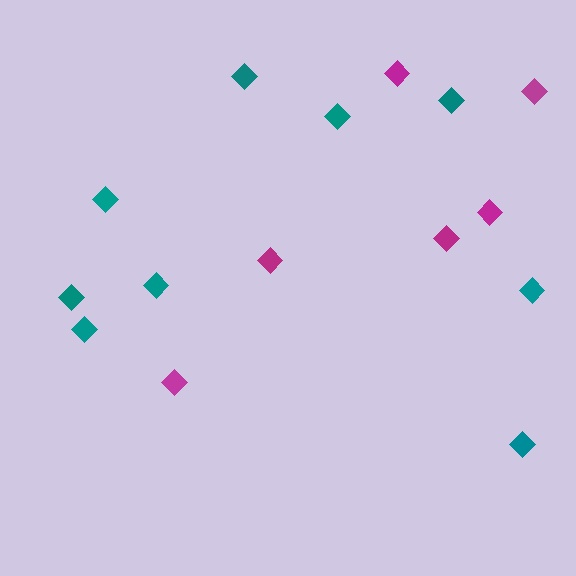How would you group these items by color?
There are 2 groups: one group of teal diamonds (9) and one group of magenta diamonds (6).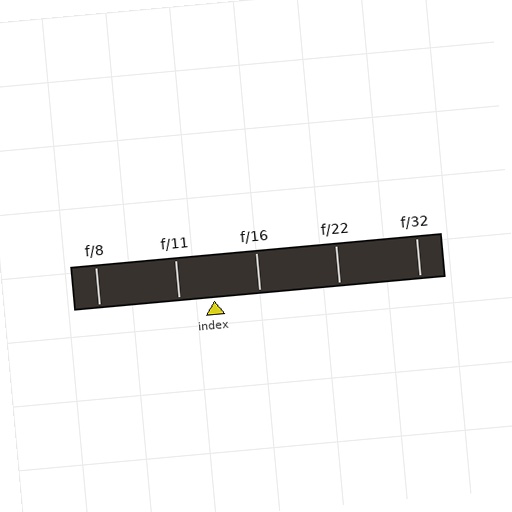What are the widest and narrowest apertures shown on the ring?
The widest aperture shown is f/8 and the narrowest is f/32.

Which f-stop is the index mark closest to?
The index mark is closest to f/11.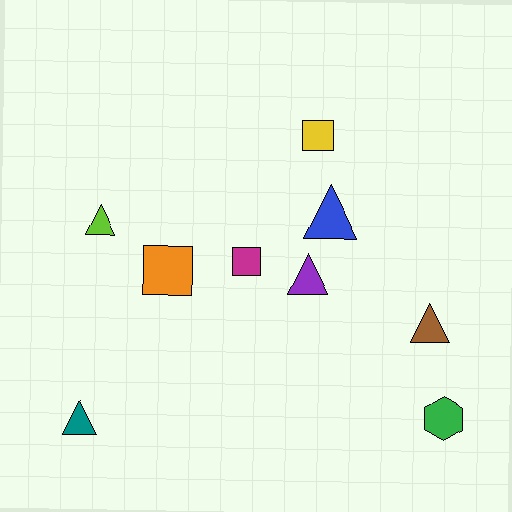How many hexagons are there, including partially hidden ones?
There is 1 hexagon.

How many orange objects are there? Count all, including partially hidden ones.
There is 1 orange object.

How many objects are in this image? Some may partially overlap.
There are 9 objects.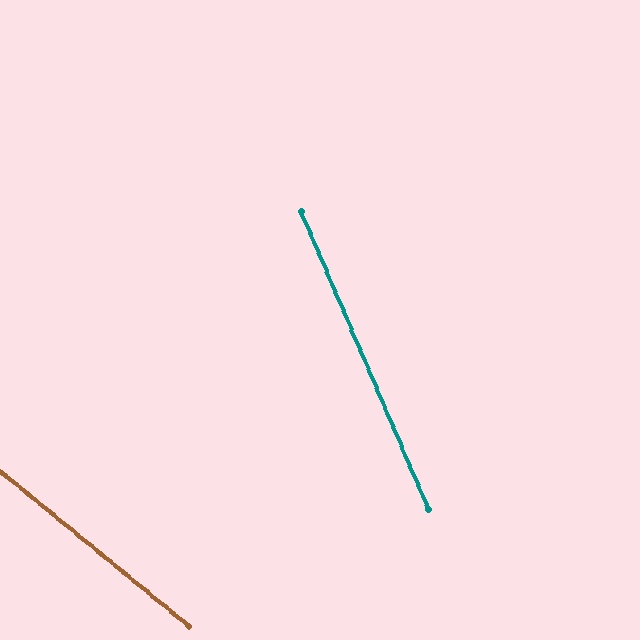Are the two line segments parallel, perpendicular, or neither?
Neither parallel nor perpendicular — they differ by about 28°.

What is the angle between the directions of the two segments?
Approximately 28 degrees.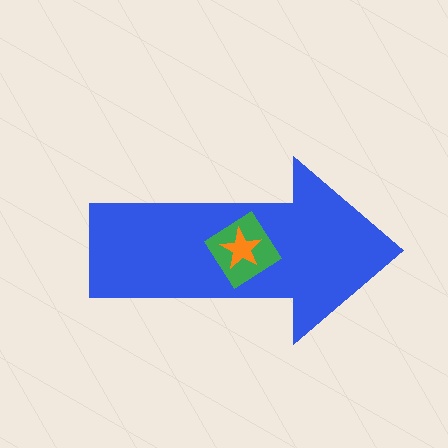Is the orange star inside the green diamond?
Yes.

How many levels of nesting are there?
3.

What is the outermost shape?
The blue arrow.